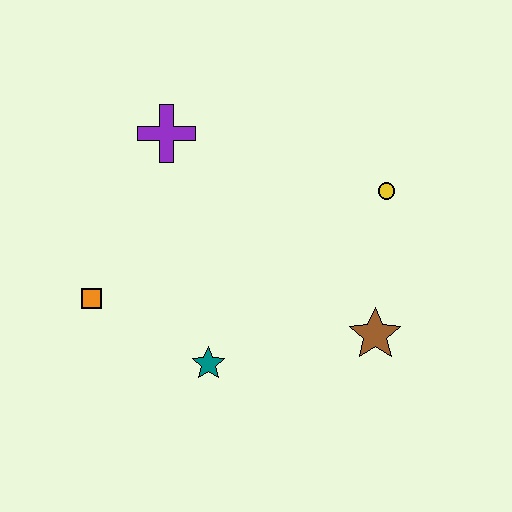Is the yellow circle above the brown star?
Yes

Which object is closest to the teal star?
The orange square is closest to the teal star.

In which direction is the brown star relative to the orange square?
The brown star is to the right of the orange square.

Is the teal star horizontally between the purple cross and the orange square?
No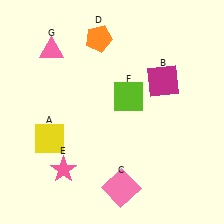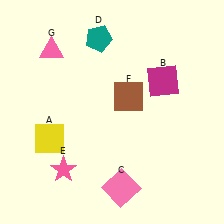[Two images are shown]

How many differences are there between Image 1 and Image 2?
There are 2 differences between the two images.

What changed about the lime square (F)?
In Image 1, F is lime. In Image 2, it changed to brown.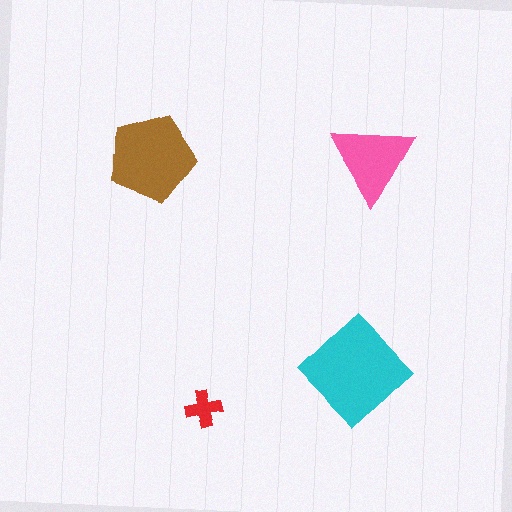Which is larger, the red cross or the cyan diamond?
The cyan diamond.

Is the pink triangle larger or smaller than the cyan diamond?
Smaller.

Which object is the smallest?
The red cross.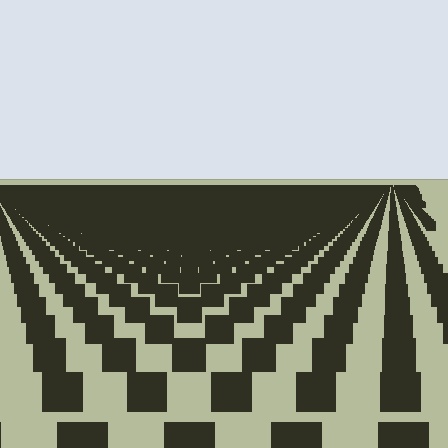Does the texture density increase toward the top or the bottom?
Density increases toward the top.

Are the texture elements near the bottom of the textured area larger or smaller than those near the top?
Larger. Near the bottom, elements are closer to the viewer and appear at a bigger on-screen size.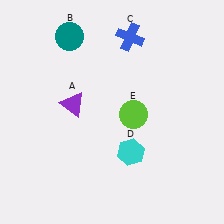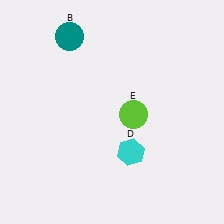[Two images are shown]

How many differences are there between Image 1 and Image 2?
There are 2 differences between the two images.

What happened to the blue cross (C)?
The blue cross (C) was removed in Image 2. It was in the top-right area of Image 1.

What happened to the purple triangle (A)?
The purple triangle (A) was removed in Image 2. It was in the top-left area of Image 1.